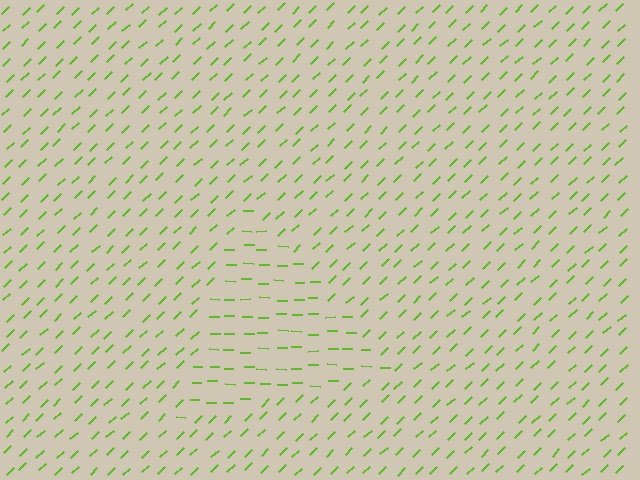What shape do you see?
I see a triangle.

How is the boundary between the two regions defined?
The boundary is defined purely by a change in line orientation (approximately 45 degrees difference). All lines are the same color and thickness.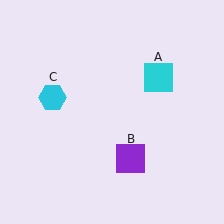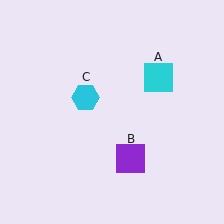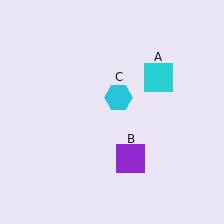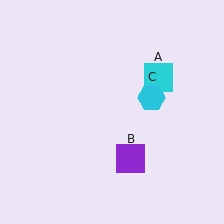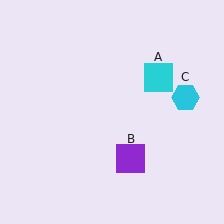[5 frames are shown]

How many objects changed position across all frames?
1 object changed position: cyan hexagon (object C).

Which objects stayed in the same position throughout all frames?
Cyan square (object A) and purple square (object B) remained stationary.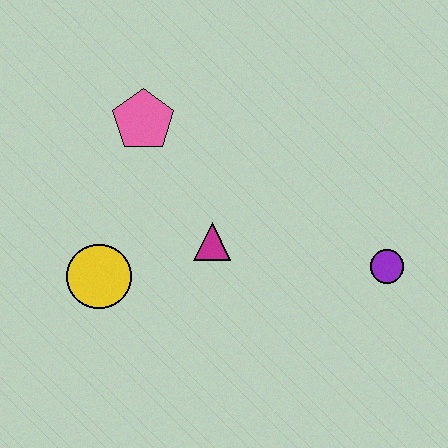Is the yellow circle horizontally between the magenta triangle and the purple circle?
No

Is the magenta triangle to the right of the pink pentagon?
Yes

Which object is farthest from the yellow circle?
The purple circle is farthest from the yellow circle.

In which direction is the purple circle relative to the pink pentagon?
The purple circle is to the right of the pink pentagon.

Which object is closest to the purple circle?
The magenta triangle is closest to the purple circle.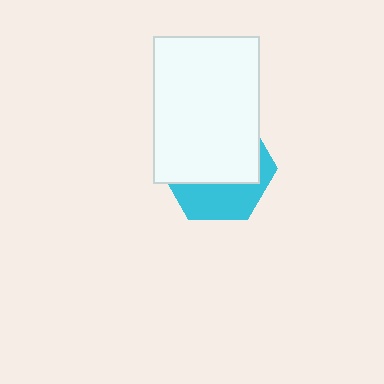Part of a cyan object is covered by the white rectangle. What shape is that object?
It is a hexagon.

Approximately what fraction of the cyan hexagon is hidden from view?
Roughly 63% of the cyan hexagon is hidden behind the white rectangle.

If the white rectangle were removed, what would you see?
You would see the complete cyan hexagon.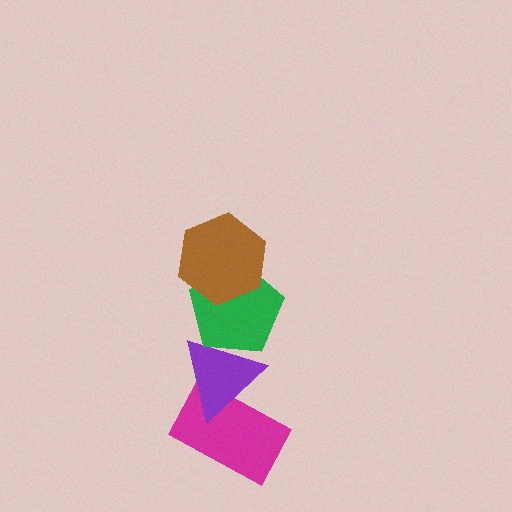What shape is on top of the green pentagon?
The brown hexagon is on top of the green pentagon.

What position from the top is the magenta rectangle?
The magenta rectangle is 4th from the top.